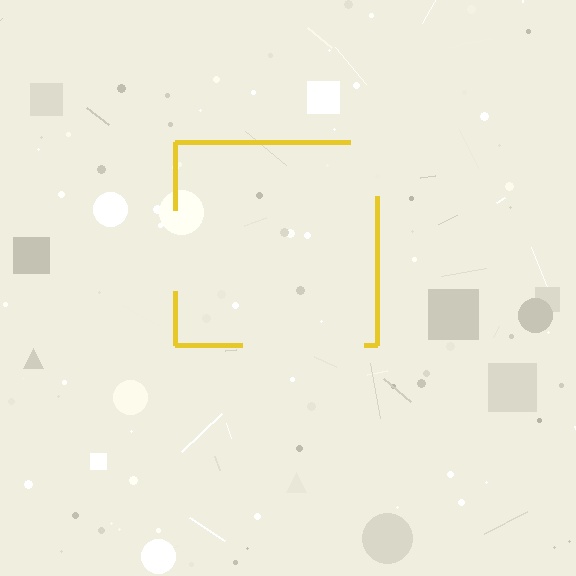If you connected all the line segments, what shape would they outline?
They would outline a square.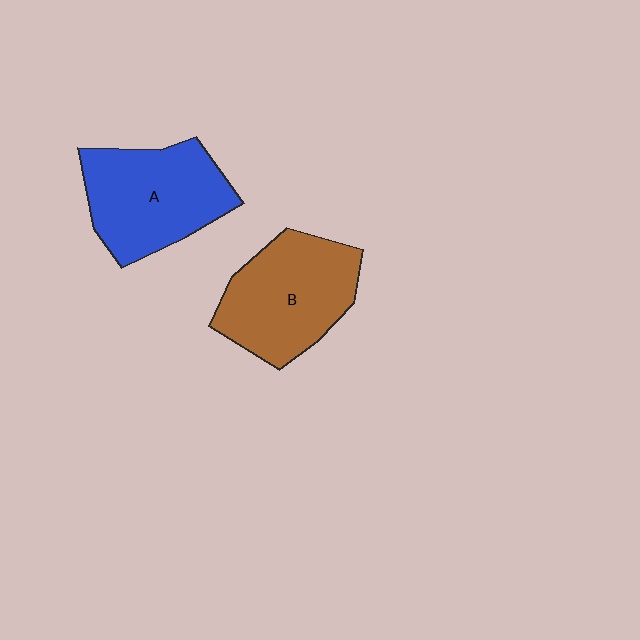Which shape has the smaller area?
Shape A (blue).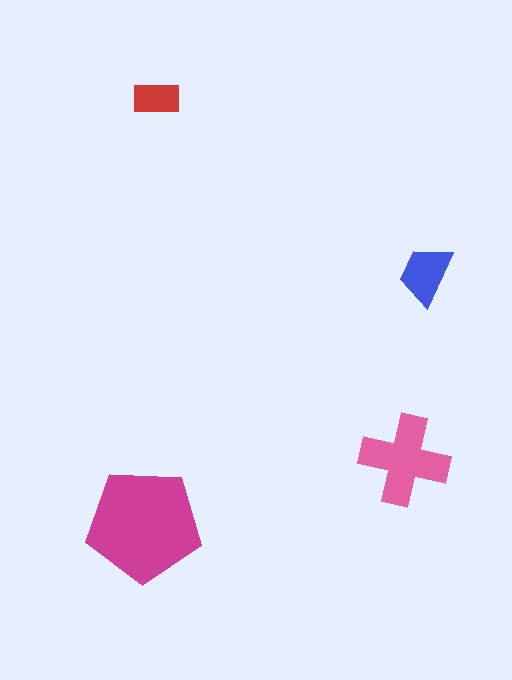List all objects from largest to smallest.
The magenta pentagon, the pink cross, the blue trapezoid, the red rectangle.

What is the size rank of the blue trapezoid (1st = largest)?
3rd.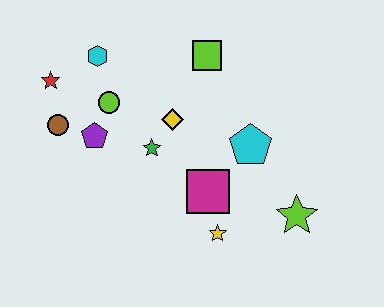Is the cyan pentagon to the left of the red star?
No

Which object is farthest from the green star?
The lime star is farthest from the green star.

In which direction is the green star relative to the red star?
The green star is to the right of the red star.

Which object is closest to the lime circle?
The purple pentagon is closest to the lime circle.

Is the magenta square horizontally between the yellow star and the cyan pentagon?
No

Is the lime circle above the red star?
No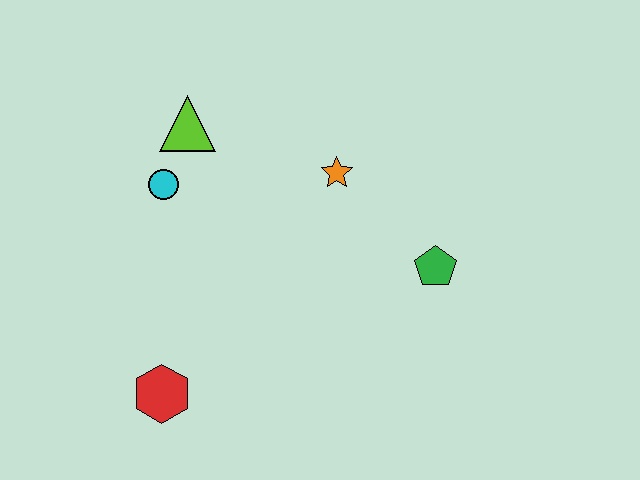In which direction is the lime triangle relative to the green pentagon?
The lime triangle is to the left of the green pentagon.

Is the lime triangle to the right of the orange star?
No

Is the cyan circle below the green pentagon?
No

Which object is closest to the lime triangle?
The cyan circle is closest to the lime triangle.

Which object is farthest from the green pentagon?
The red hexagon is farthest from the green pentagon.